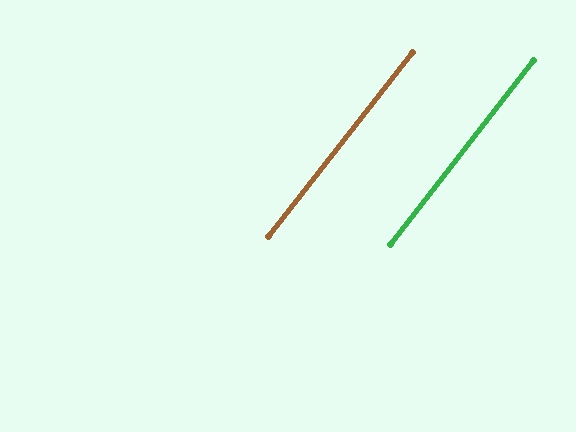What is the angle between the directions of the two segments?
Approximately 0 degrees.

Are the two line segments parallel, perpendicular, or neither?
Parallel — their directions differ by only 0.2°.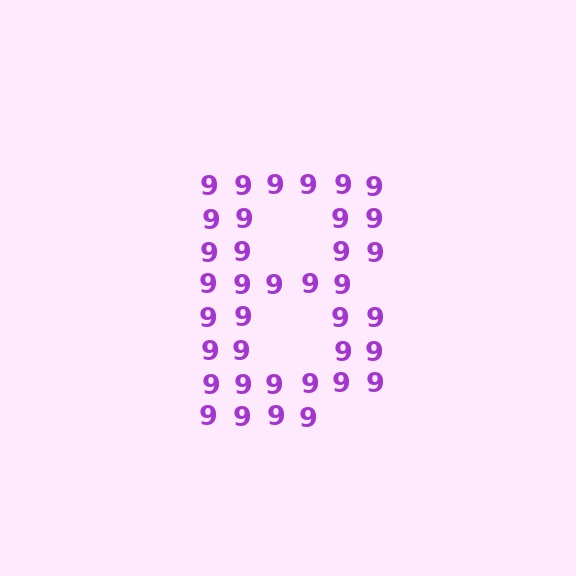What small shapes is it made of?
It is made of small digit 9's.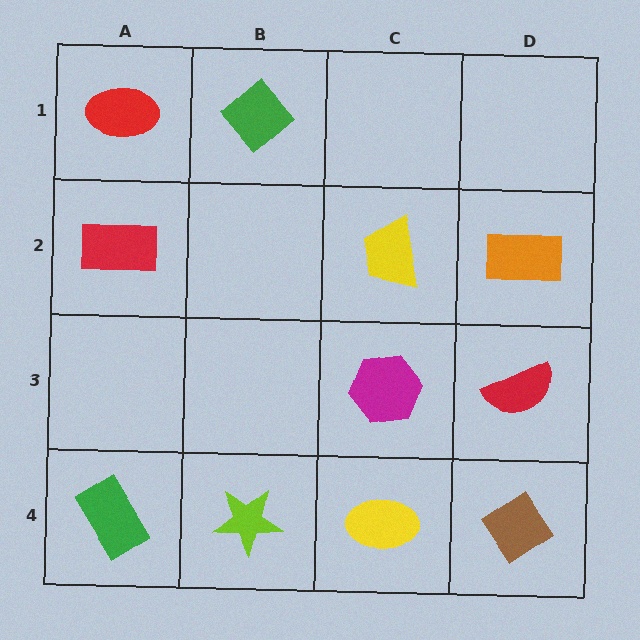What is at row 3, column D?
A red semicircle.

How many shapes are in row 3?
2 shapes.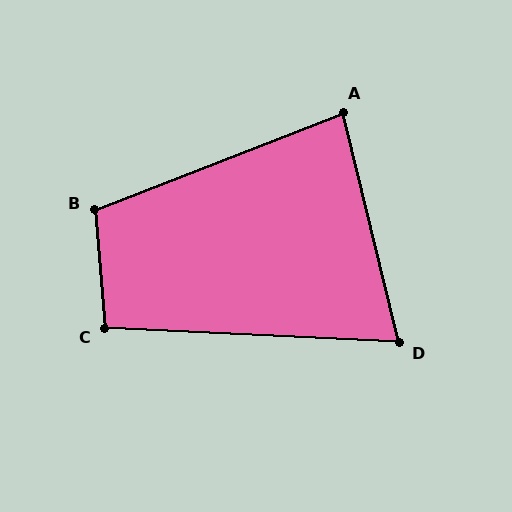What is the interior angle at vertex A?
Approximately 82 degrees (acute).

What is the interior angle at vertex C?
Approximately 98 degrees (obtuse).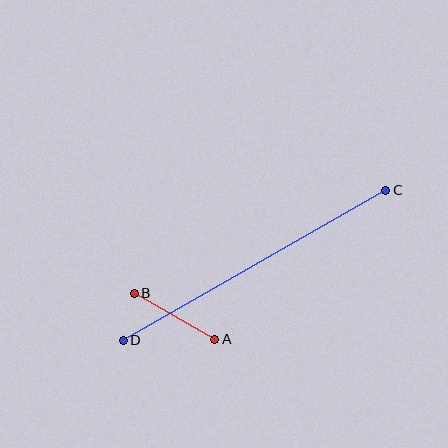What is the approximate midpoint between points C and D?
The midpoint is at approximately (254, 265) pixels.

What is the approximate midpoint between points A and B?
The midpoint is at approximately (174, 316) pixels.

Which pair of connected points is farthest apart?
Points C and D are farthest apart.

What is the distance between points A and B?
The distance is approximately 93 pixels.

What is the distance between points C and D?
The distance is approximately 302 pixels.